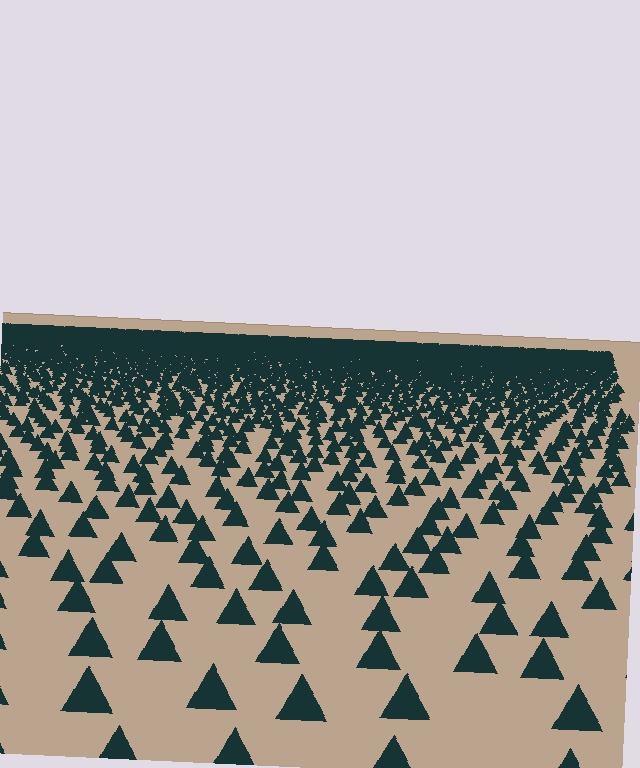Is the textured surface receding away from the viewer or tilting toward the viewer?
The surface is receding away from the viewer. Texture elements get smaller and denser toward the top.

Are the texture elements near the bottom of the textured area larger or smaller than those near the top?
Larger. Near the bottom, elements are closer to the viewer and appear at a bigger on-screen size.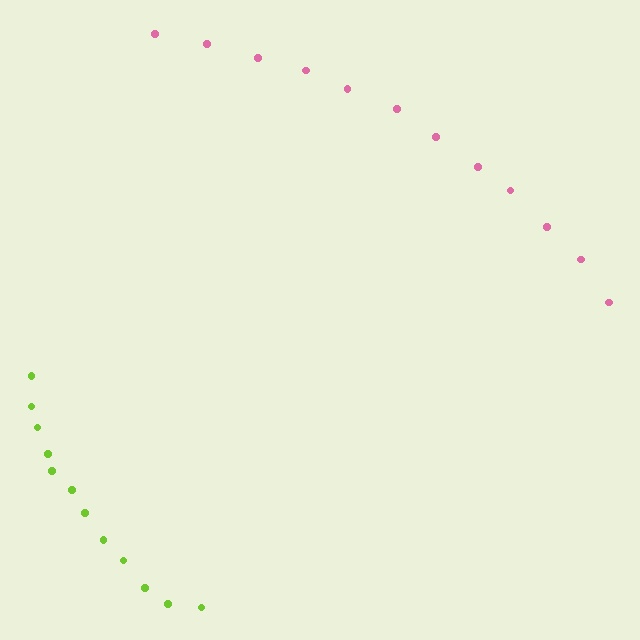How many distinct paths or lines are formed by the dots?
There are 2 distinct paths.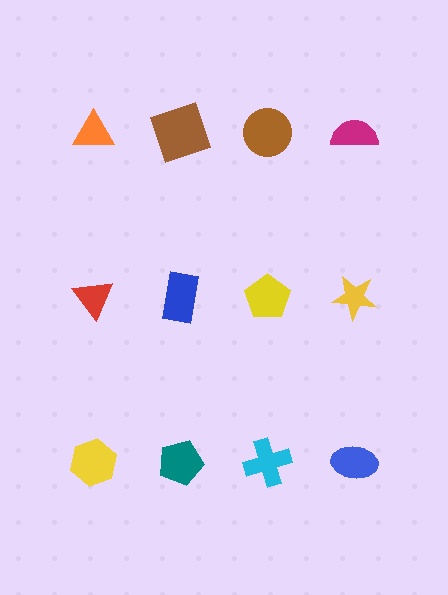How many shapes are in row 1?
4 shapes.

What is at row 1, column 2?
A brown square.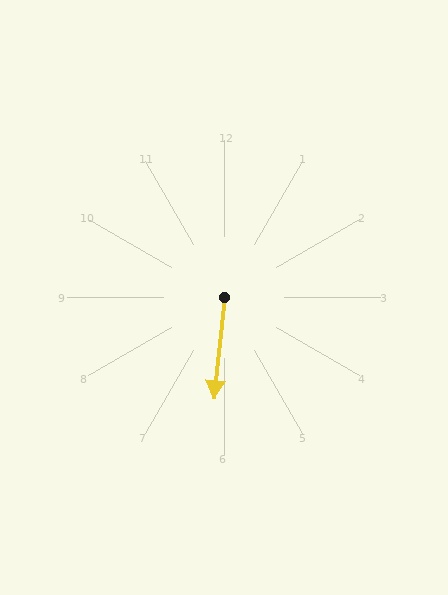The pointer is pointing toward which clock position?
Roughly 6 o'clock.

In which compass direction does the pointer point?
South.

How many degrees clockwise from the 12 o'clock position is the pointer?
Approximately 186 degrees.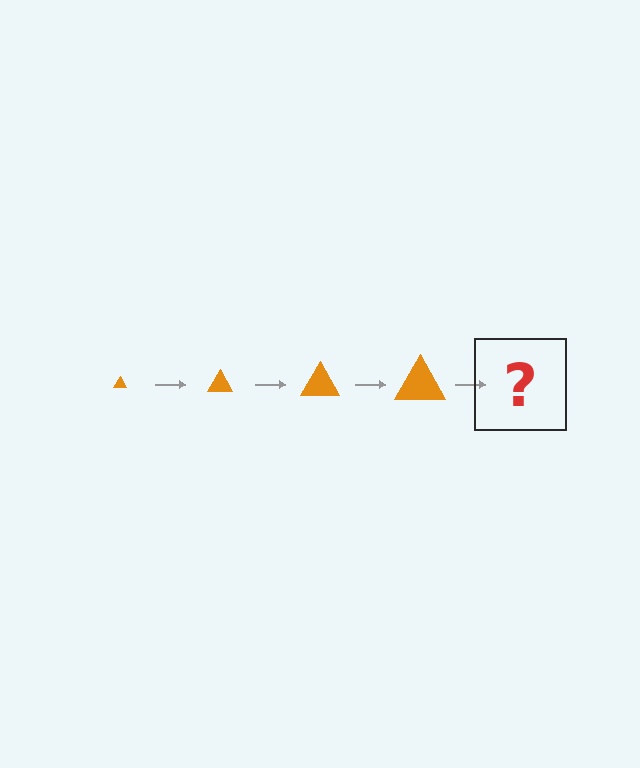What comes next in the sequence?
The next element should be an orange triangle, larger than the previous one.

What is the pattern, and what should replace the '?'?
The pattern is that the triangle gets progressively larger each step. The '?' should be an orange triangle, larger than the previous one.